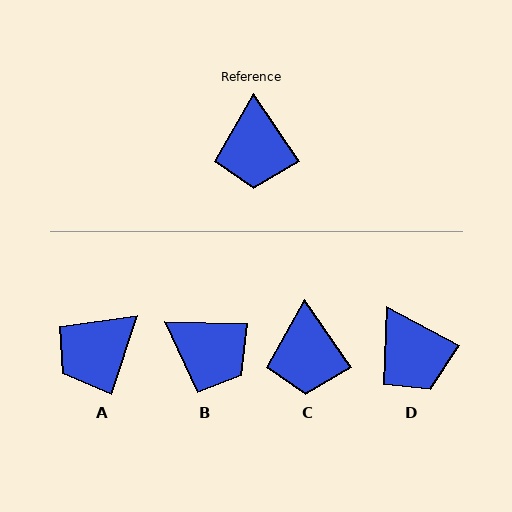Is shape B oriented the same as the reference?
No, it is off by about 55 degrees.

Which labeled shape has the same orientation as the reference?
C.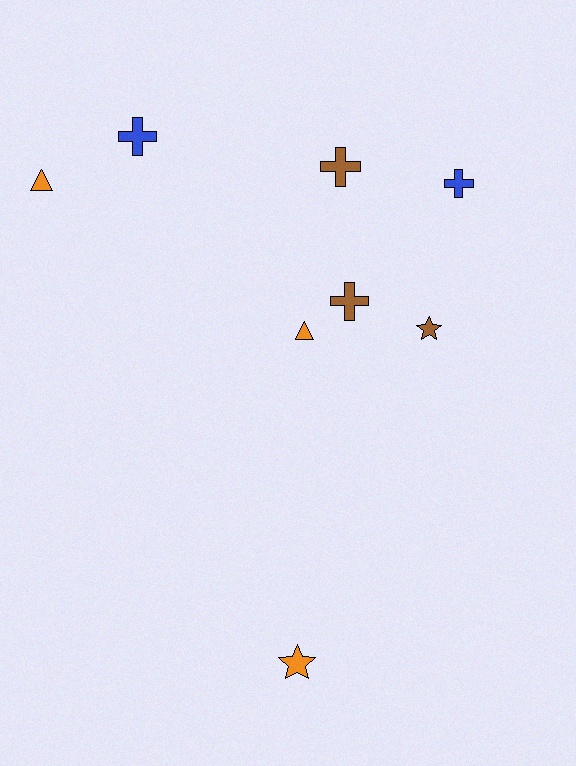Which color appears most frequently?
Brown, with 3 objects.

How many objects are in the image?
There are 8 objects.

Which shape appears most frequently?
Cross, with 4 objects.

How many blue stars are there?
There are no blue stars.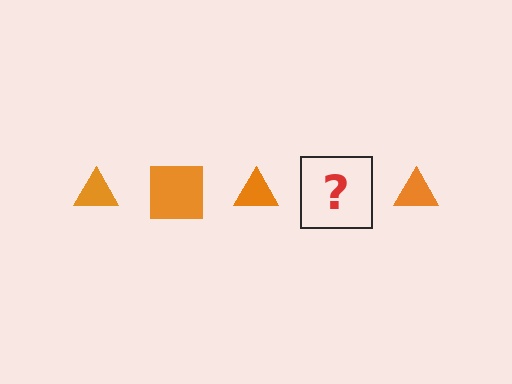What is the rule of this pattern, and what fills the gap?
The rule is that the pattern cycles through triangle, square shapes in orange. The gap should be filled with an orange square.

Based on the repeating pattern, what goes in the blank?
The blank should be an orange square.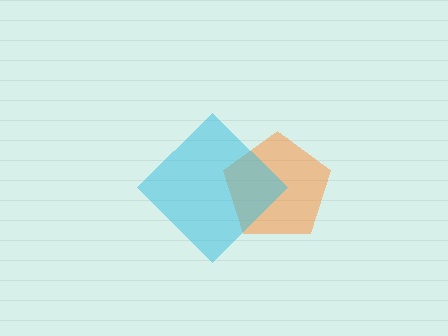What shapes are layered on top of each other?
The layered shapes are: an orange pentagon, a cyan diamond.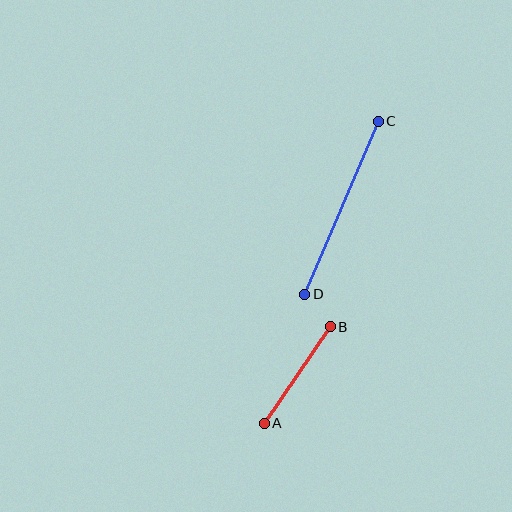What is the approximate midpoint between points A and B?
The midpoint is at approximately (297, 375) pixels.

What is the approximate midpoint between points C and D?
The midpoint is at approximately (342, 208) pixels.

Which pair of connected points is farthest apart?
Points C and D are farthest apart.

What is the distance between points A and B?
The distance is approximately 117 pixels.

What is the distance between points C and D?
The distance is approximately 188 pixels.